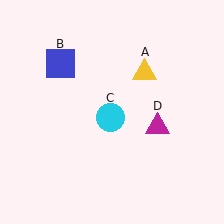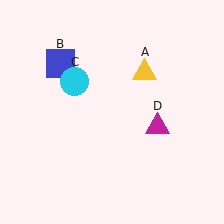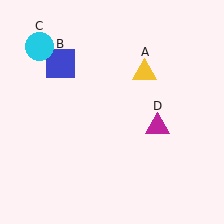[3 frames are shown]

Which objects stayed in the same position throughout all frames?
Yellow triangle (object A) and blue square (object B) and magenta triangle (object D) remained stationary.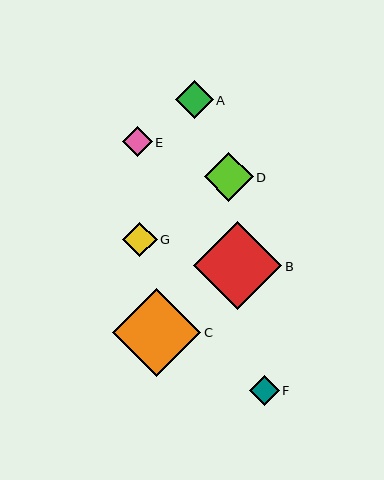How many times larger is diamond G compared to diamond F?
Diamond G is approximately 1.1 times the size of diamond F.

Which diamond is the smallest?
Diamond E is the smallest with a size of approximately 29 pixels.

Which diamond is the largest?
Diamond B is the largest with a size of approximately 88 pixels.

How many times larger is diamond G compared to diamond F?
Diamond G is approximately 1.1 times the size of diamond F.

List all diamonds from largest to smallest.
From largest to smallest: B, C, D, A, G, F, E.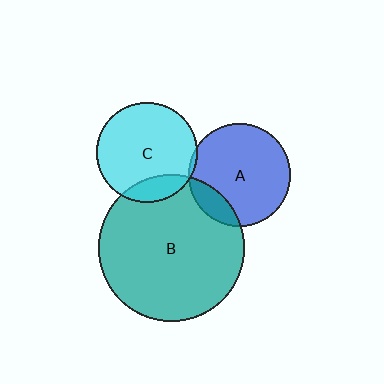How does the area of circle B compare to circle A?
Approximately 2.0 times.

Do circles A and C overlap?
Yes.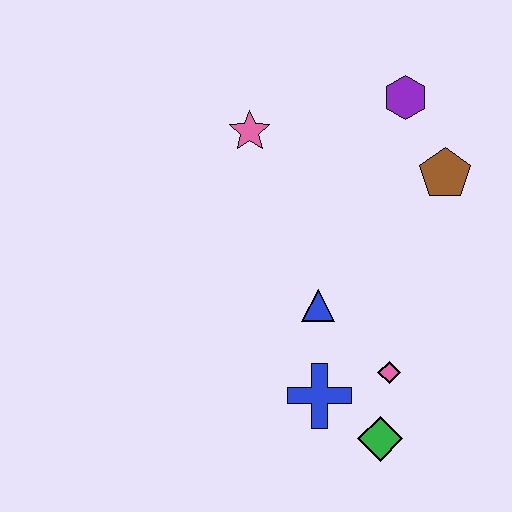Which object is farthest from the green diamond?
The purple hexagon is farthest from the green diamond.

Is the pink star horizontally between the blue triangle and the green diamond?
No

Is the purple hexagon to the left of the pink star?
No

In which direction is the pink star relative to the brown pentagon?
The pink star is to the left of the brown pentagon.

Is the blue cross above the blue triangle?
No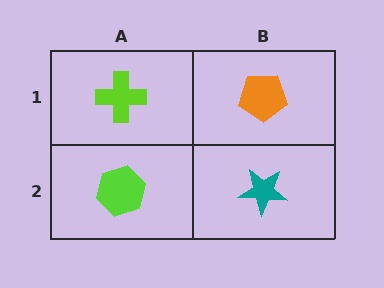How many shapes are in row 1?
2 shapes.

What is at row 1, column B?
An orange pentagon.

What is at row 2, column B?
A teal star.